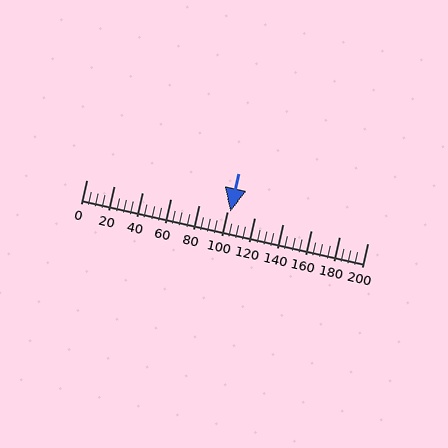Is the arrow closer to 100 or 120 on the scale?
The arrow is closer to 100.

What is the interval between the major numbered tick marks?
The major tick marks are spaced 20 units apart.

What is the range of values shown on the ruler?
The ruler shows values from 0 to 200.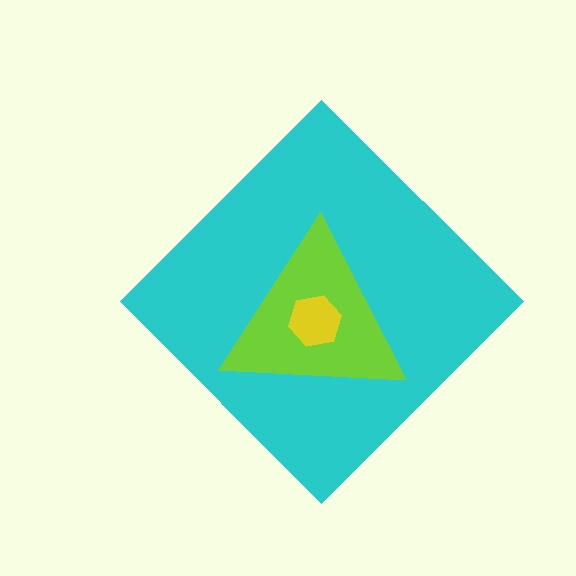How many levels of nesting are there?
3.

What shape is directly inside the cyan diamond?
The lime triangle.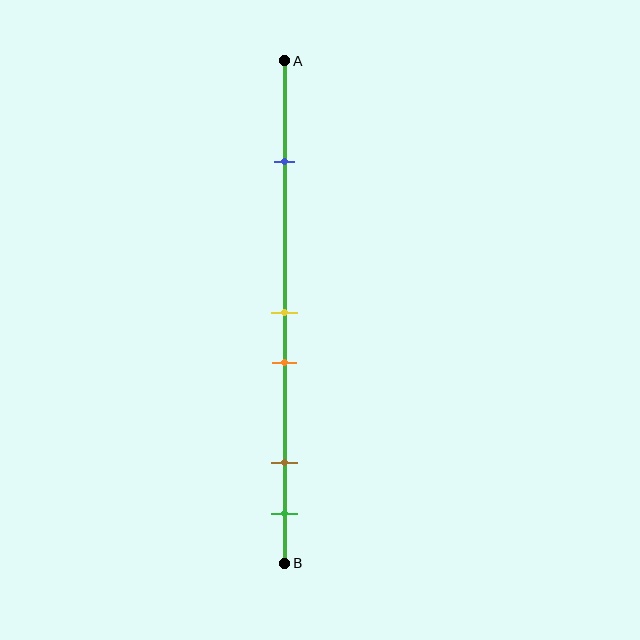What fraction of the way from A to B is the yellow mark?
The yellow mark is approximately 50% (0.5) of the way from A to B.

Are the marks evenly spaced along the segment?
No, the marks are not evenly spaced.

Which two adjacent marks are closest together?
The yellow and orange marks are the closest adjacent pair.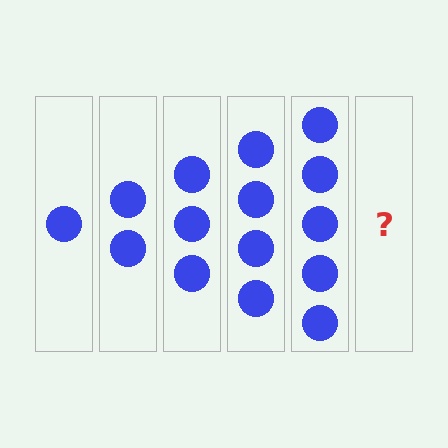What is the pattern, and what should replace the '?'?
The pattern is that each step adds one more circle. The '?' should be 6 circles.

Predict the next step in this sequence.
The next step is 6 circles.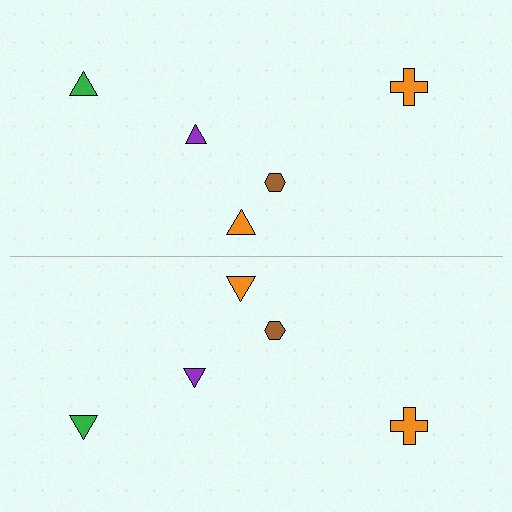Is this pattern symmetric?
Yes, this pattern has bilateral (reflection) symmetry.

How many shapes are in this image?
There are 10 shapes in this image.